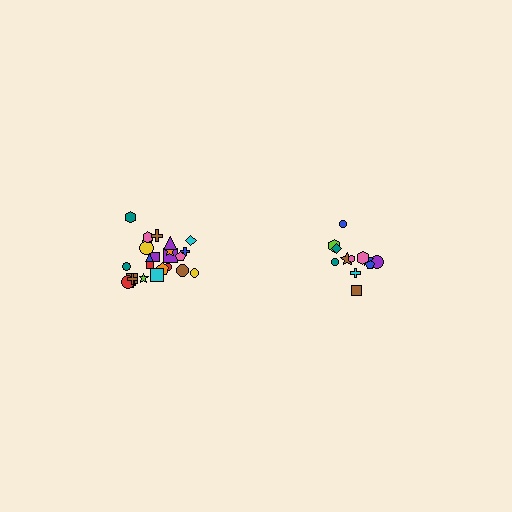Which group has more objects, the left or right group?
The left group.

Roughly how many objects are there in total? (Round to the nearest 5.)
Roughly 35 objects in total.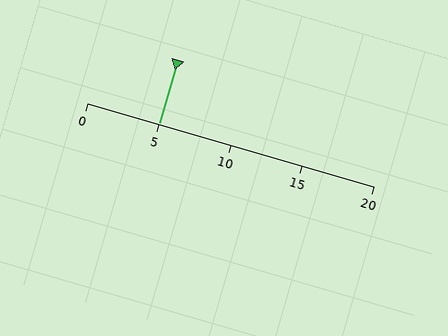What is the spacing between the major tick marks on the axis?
The major ticks are spaced 5 apart.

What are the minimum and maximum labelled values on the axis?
The axis runs from 0 to 20.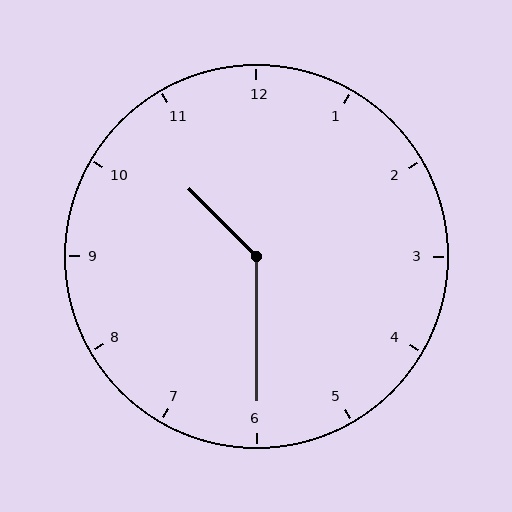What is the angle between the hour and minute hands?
Approximately 135 degrees.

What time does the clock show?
10:30.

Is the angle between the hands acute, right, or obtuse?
It is obtuse.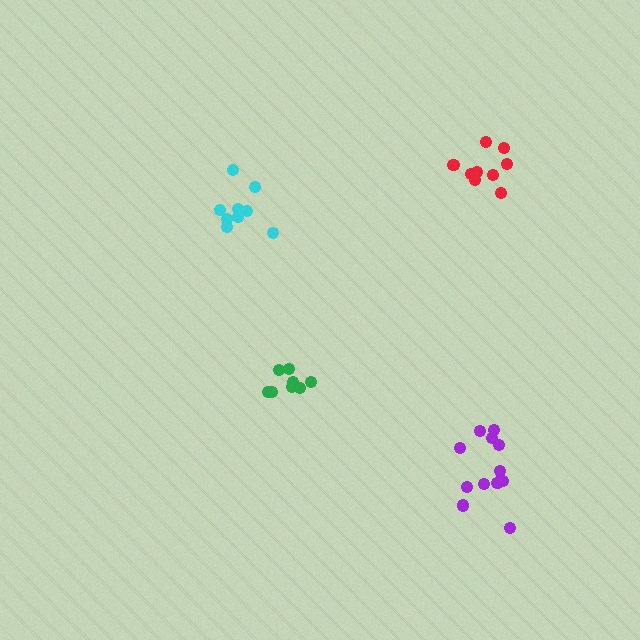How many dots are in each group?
Group 1: 9 dots, Group 2: 9 dots, Group 3: 13 dots, Group 4: 8 dots (39 total).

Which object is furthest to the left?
The cyan cluster is leftmost.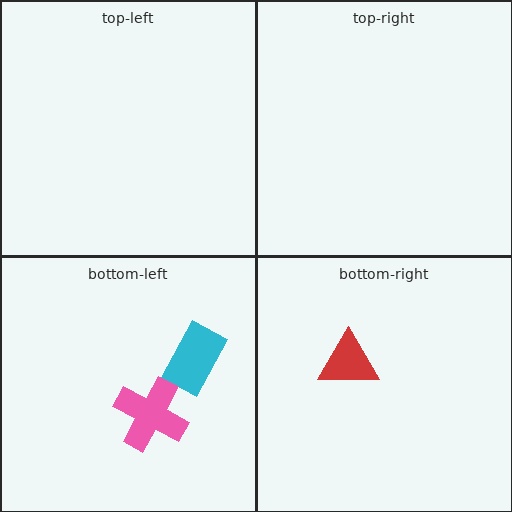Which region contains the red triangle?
The bottom-right region.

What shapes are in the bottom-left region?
The cyan rectangle, the pink cross.